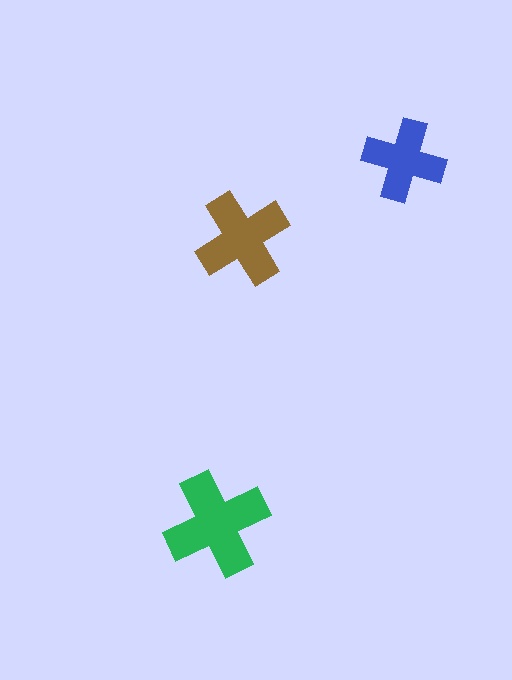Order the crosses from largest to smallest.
the green one, the brown one, the blue one.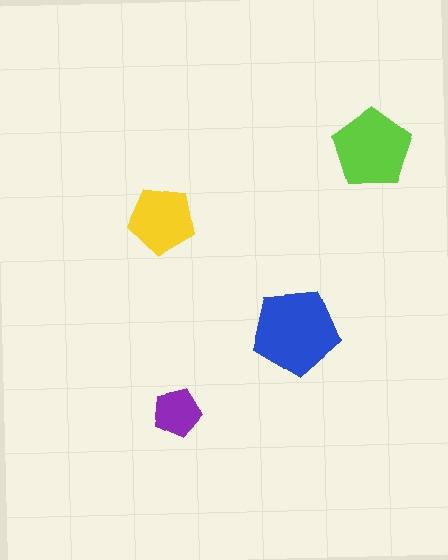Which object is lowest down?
The purple pentagon is bottommost.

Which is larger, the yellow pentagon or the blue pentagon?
The blue one.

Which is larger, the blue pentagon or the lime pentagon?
The blue one.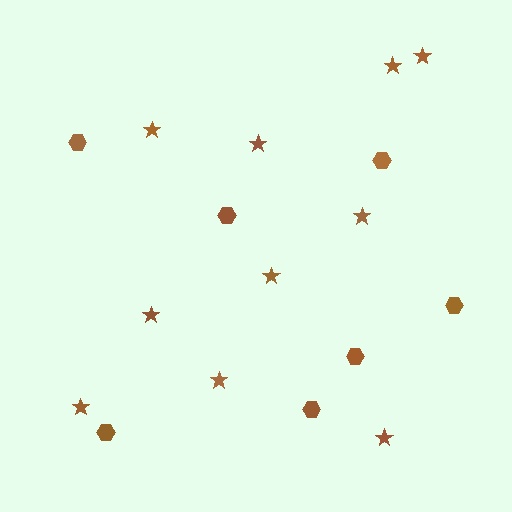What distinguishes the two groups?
There are 2 groups: one group of hexagons (7) and one group of stars (10).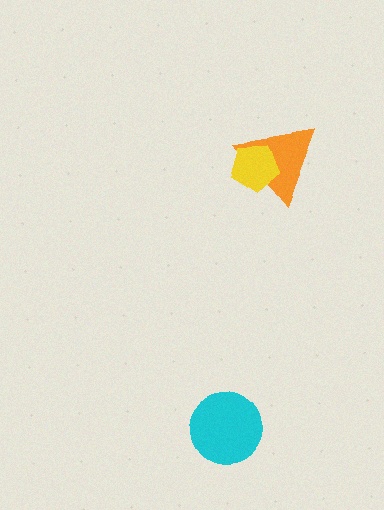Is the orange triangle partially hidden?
Yes, it is partially covered by another shape.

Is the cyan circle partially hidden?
No, no other shape covers it.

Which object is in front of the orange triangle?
The yellow pentagon is in front of the orange triangle.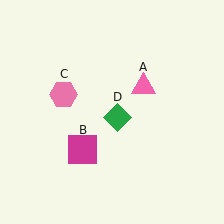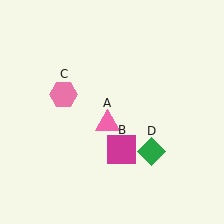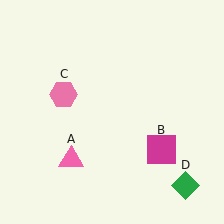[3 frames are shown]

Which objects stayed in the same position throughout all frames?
Pink hexagon (object C) remained stationary.